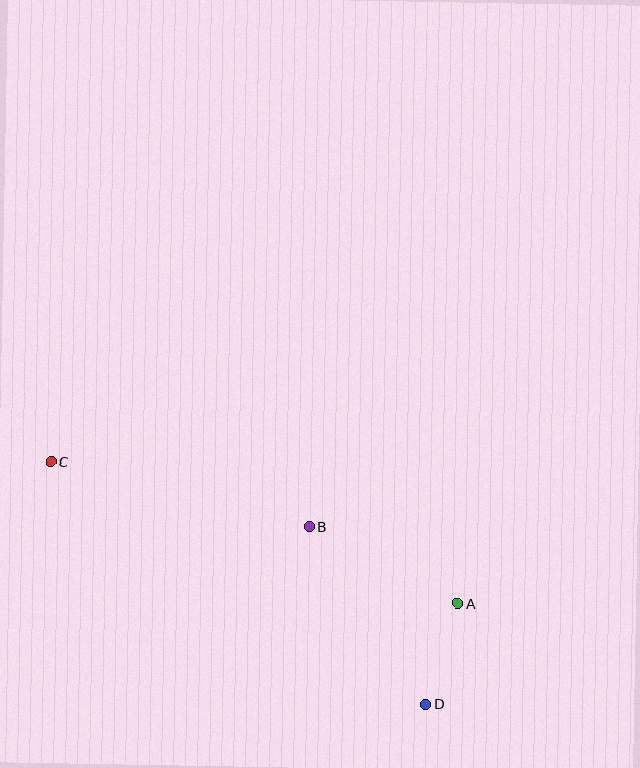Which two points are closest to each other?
Points A and D are closest to each other.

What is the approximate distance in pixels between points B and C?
The distance between B and C is approximately 267 pixels.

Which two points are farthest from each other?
Points C and D are farthest from each other.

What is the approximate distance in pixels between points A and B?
The distance between A and B is approximately 167 pixels.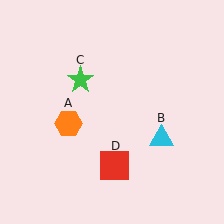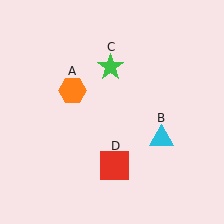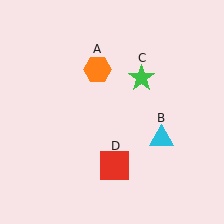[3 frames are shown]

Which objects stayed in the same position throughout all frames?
Cyan triangle (object B) and red square (object D) remained stationary.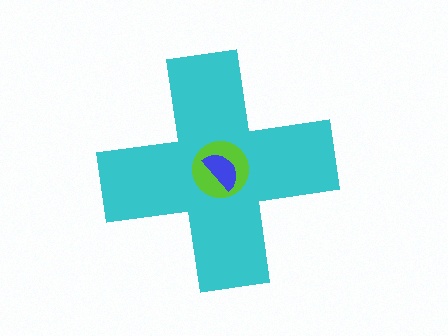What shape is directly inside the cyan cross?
The lime circle.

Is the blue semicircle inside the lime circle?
Yes.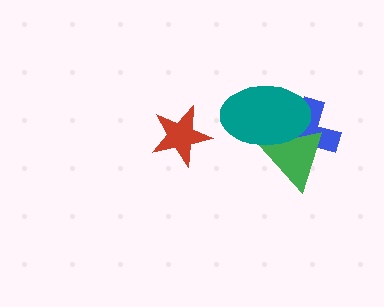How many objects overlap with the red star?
0 objects overlap with the red star.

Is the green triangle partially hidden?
Yes, it is partially covered by another shape.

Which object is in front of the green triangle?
The teal ellipse is in front of the green triangle.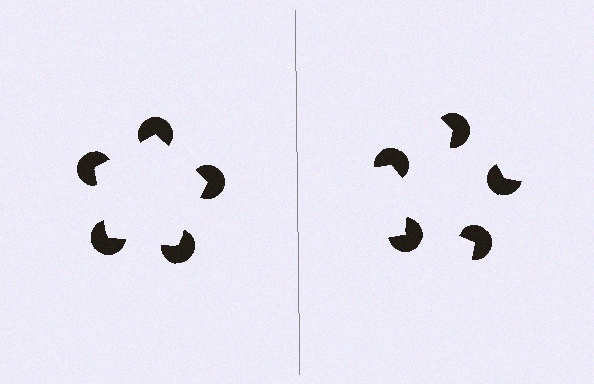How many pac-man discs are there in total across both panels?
10 — 5 on each side.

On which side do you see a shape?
An illusory pentagon appears on the left side. On the right side the wedge cuts are rotated, so no coherent shape forms.